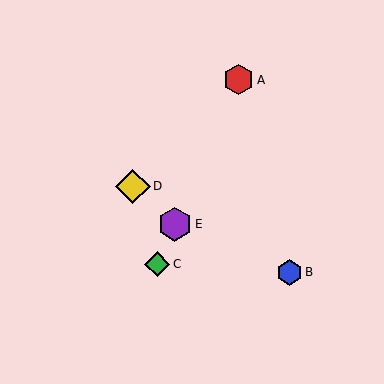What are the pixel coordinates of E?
Object E is at (175, 224).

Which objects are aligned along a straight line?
Objects A, C, E are aligned along a straight line.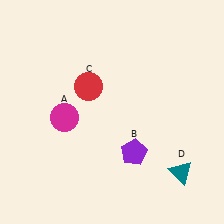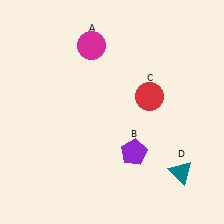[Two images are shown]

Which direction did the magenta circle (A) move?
The magenta circle (A) moved up.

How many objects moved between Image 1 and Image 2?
2 objects moved between the two images.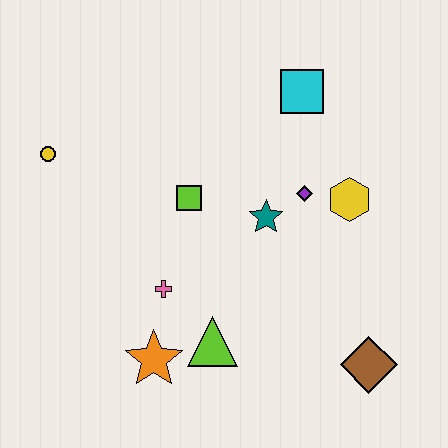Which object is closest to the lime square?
The teal star is closest to the lime square.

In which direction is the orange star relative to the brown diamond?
The orange star is to the left of the brown diamond.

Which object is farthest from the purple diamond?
The yellow circle is farthest from the purple diamond.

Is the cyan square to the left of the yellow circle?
No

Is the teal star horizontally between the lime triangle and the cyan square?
Yes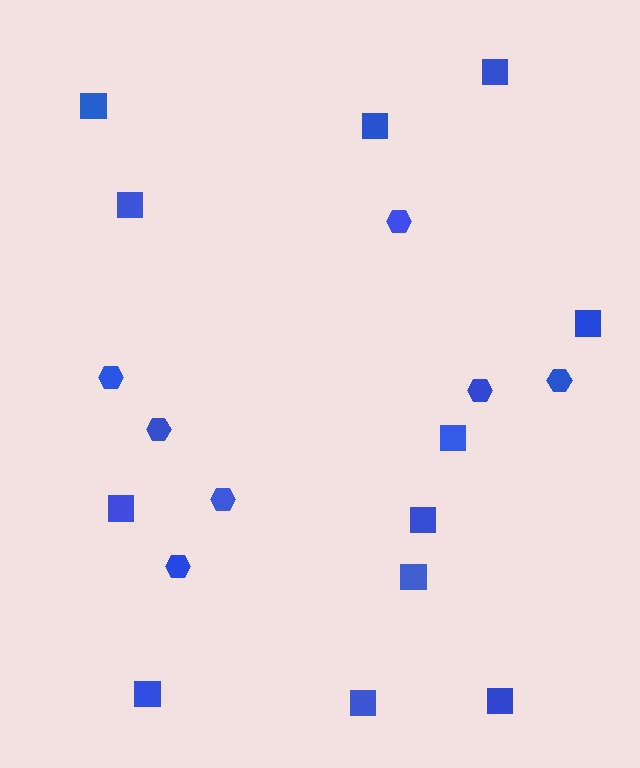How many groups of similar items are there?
There are 2 groups: one group of hexagons (7) and one group of squares (12).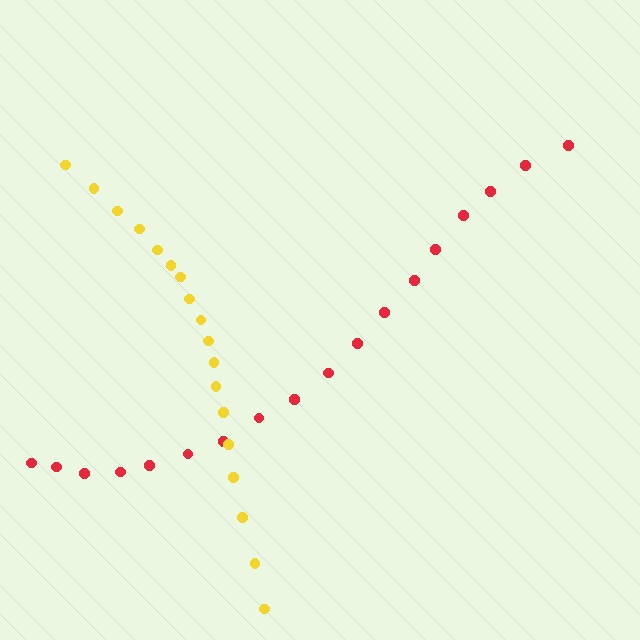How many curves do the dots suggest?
There are 2 distinct paths.